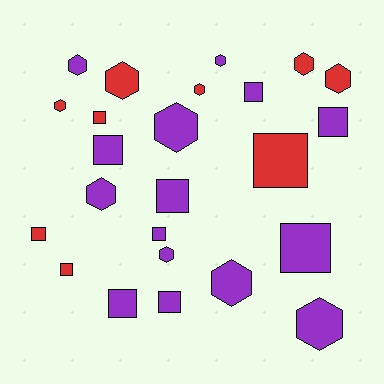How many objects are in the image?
There are 24 objects.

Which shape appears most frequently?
Square, with 12 objects.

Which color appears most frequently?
Purple, with 15 objects.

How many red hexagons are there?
There are 5 red hexagons.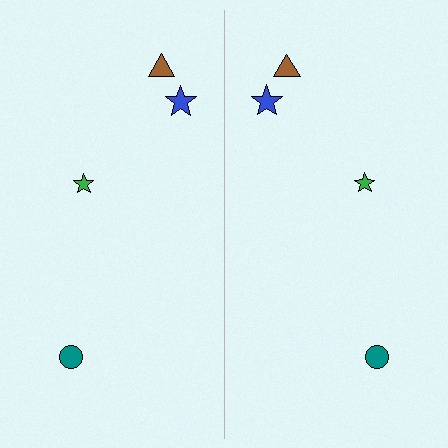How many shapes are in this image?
There are 8 shapes in this image.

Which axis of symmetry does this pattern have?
The pattern has a vertical axis of symmetry running through the center of the image.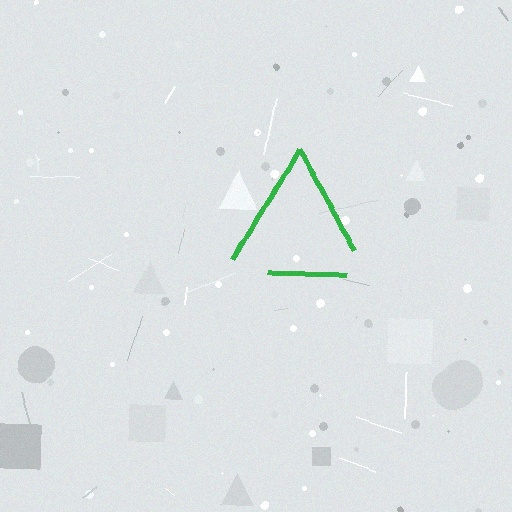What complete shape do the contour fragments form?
The contour fragments form a triangle.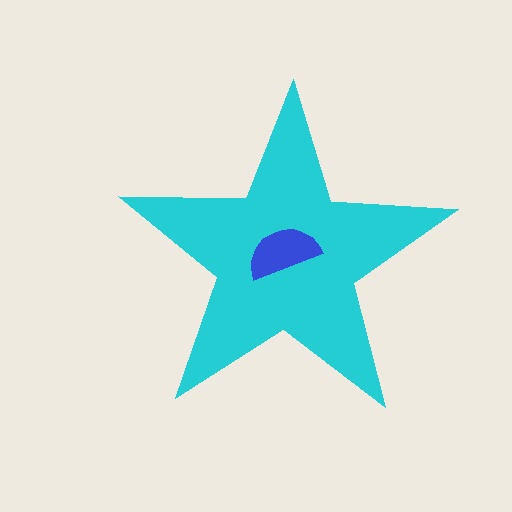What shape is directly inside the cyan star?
The blue semicircle.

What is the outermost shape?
The cyan star.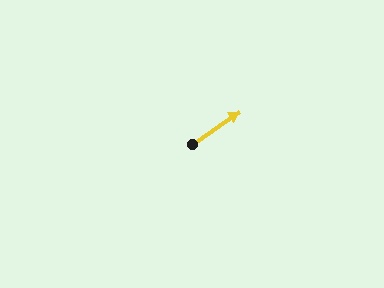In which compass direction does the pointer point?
Northeast.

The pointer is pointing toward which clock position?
Roughly 2 o'clock.